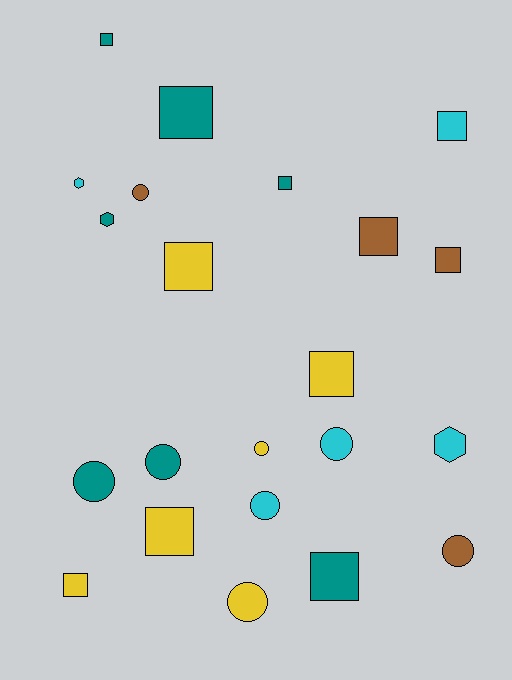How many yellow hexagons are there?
There are no yellow hexagons.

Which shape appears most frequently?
Square, with 11 objects.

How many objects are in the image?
There are 22 objects.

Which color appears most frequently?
Teal, with 7 objects.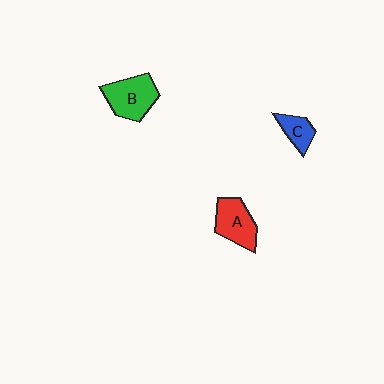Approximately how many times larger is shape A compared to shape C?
Approximately 1.7 times.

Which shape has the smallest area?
Shape C (blue).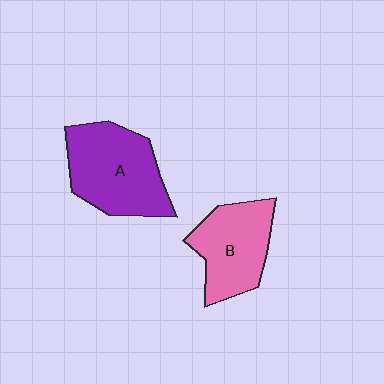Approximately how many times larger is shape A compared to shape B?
Approximately 1.2 times.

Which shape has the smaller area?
Shape B (pink).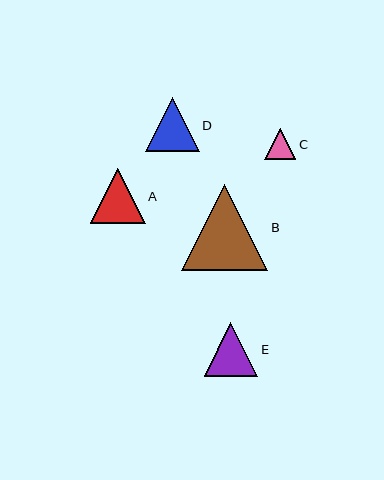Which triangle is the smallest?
Triangle C is the smallest with a size of approximately 31 pixels.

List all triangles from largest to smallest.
From largest to smallest: B, A, D, E, C.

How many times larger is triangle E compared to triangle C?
Triangle E is approximately 1.7 times the size of triangle C.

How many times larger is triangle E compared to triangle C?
Triangle E is approximately 1.7 times the size of triangle C.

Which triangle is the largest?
Triangle B is the largest with a size of approximately 86 pixels.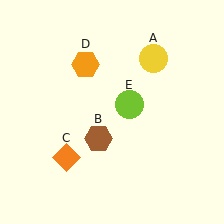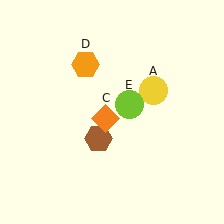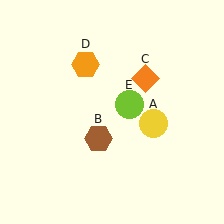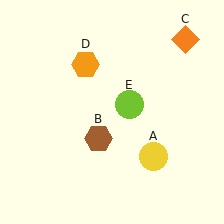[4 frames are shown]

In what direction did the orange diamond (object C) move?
The orange diamond (object C) moved up and to the right.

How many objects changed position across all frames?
2 objects changed position: yellow circle (object A), orange diamond (object C).